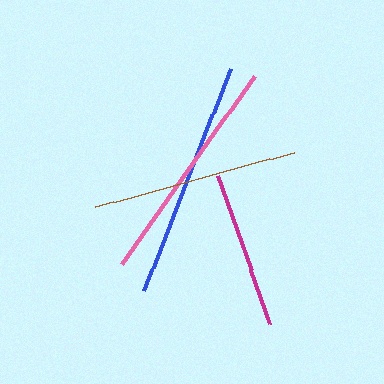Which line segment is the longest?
The blue line is the longest at approximately 238 pixels.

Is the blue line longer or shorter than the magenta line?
The blue line is longer than the magenta line.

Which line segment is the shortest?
The magenta line is the shortest at approximately 158 pixels.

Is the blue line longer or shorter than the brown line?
The blue line is longer than the brown line.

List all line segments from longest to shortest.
From longest to shortest: blue, pink, brown, magenta.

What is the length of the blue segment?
The blue segment is approximately 238 pixels long.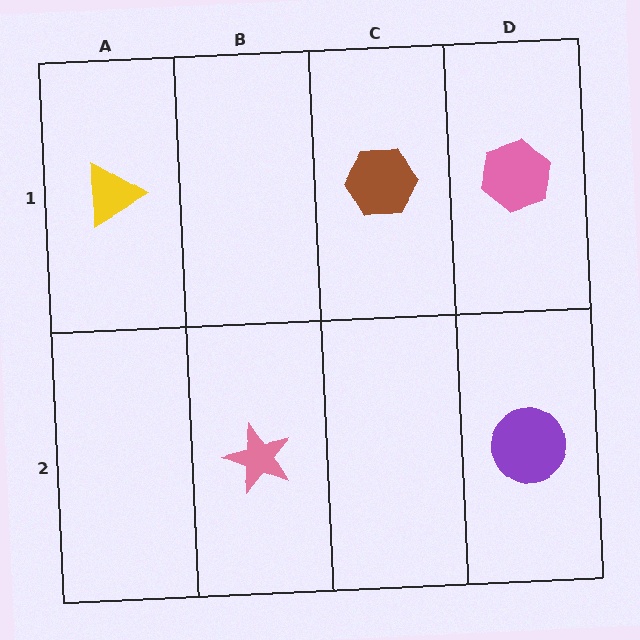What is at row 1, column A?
A yellow triangle.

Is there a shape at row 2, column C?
No, that cell is empty.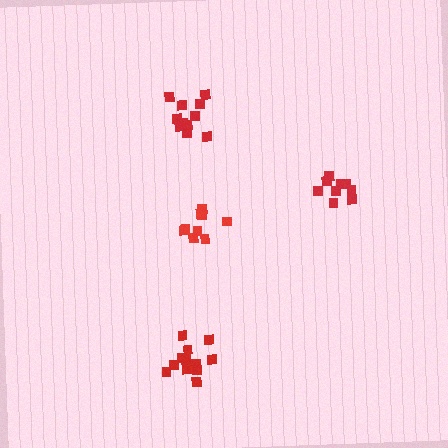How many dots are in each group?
Group 1: 9 dots, Group 2: 12 dots, Group 3: 9 dots, Group 4: 11 dots (41 total).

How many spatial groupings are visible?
There are 4 spatial groupings.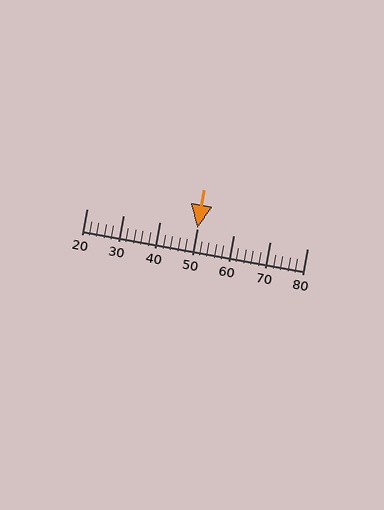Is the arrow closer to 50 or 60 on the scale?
The arrow is closer to 50.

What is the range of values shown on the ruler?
The ruler shows values from 20 to 80.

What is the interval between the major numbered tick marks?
The major tick marks are spaced 10 units apart.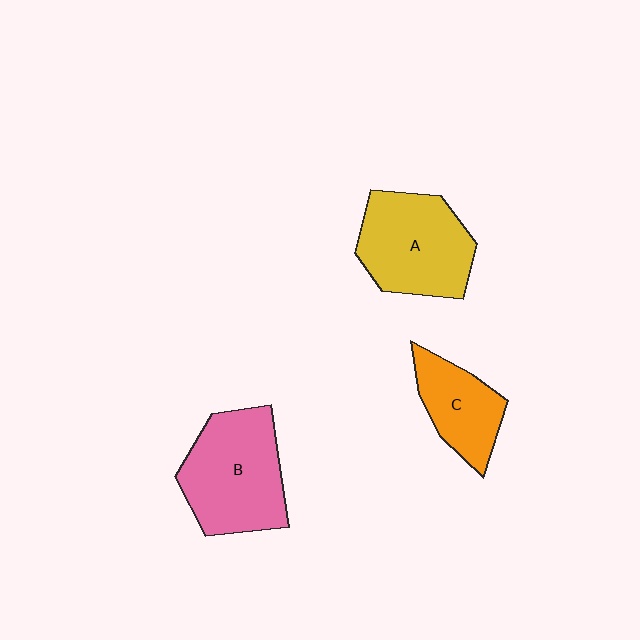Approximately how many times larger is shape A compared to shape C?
Approximately 1.5 times.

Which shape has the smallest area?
Shape C (orange).